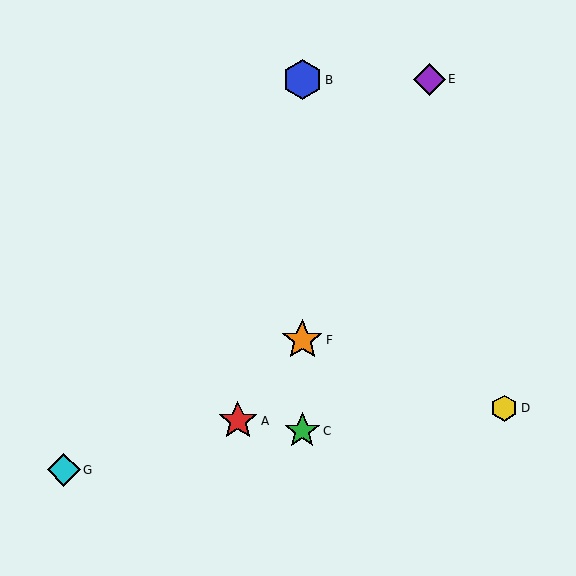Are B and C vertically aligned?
Yes, both are at x≈302.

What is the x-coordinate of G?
Object G is at x≈64.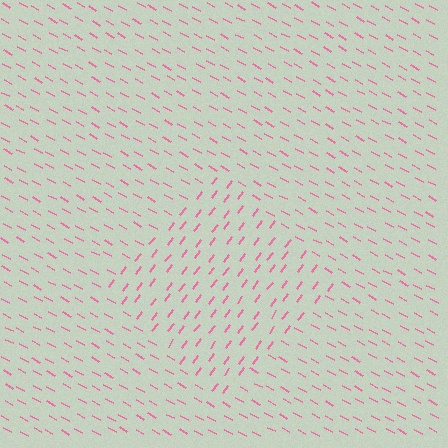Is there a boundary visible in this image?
Yes, there is a texture boundary formed by a change in line orientation.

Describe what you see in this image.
The image is filled with small pink line segments. A diamond region in the image has lines oriented differently from the surrounding lines, creating a visible texture boundary.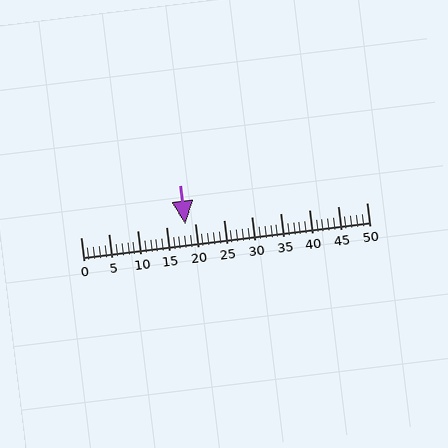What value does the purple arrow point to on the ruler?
The purple arrow points to approximately 18.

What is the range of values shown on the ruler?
The ruler shows values from 0 to 50.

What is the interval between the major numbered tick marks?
The major tick marks are spaced 5 units apart.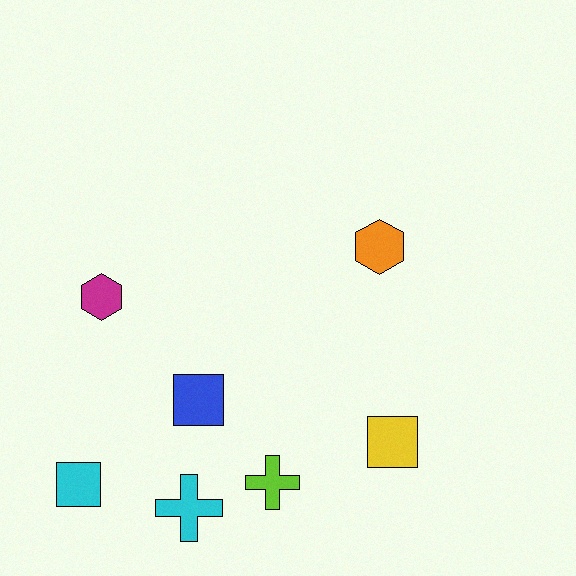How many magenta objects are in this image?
There is 1 magenta object.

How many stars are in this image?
There are no stars.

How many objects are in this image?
There are 7 objects.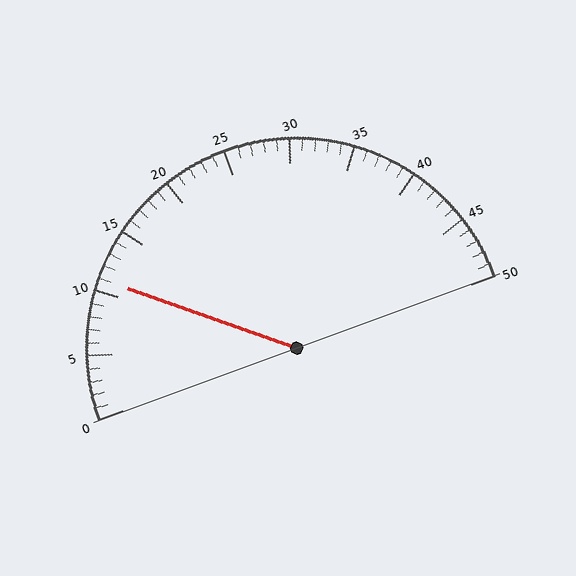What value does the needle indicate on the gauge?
The needle indicates approximately 11.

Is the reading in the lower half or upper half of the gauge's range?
The reading is in the lower half of the range (0 to 50).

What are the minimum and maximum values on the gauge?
The gauge ranges from 0 to 50.